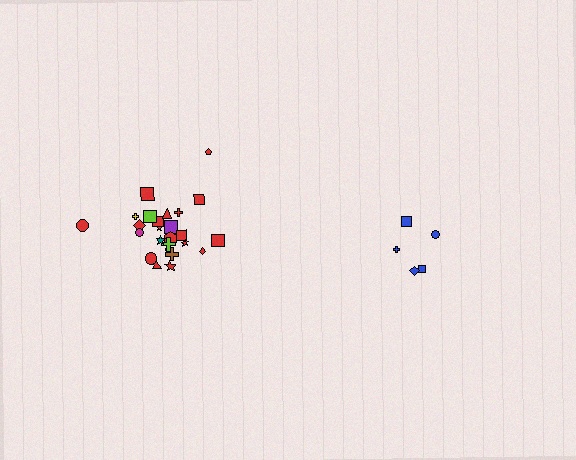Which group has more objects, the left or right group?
The left group.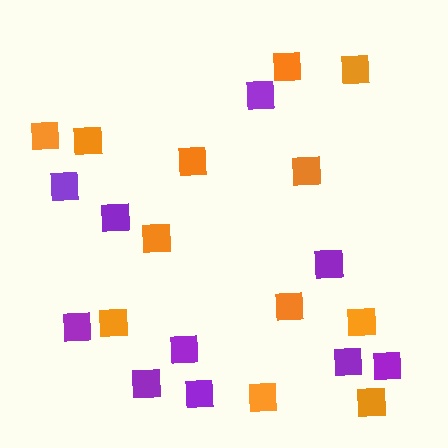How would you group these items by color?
There are 2 groups: one group of orange squares (12) and one group of purple squares (10).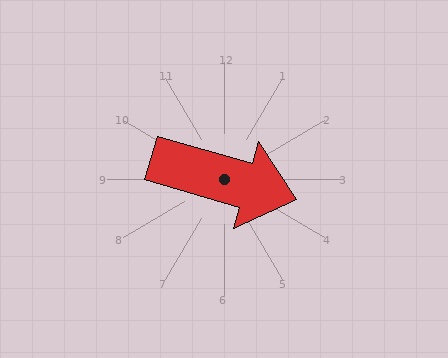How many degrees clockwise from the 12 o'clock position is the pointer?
Approximately 106 degrees.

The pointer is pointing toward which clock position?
Roughly 4 o'clock.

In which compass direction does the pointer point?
East.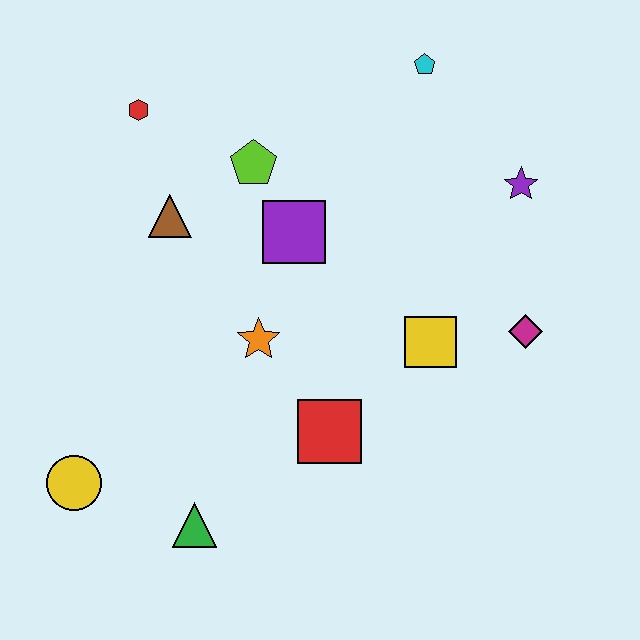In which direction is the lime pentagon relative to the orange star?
The lime pentagon is above the orange star.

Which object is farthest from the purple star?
The yellow circle is farthest from the purple star.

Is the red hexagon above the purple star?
Yes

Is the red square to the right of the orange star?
Yes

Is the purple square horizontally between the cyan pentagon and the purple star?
No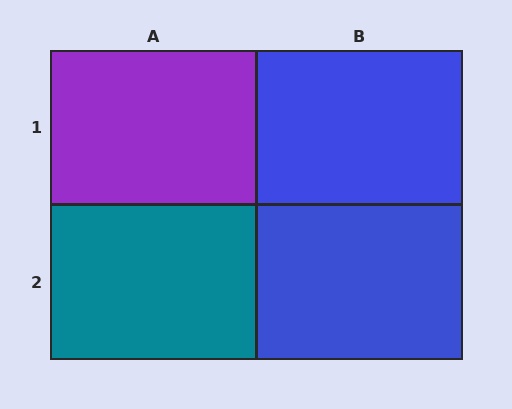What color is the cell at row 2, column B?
Blue.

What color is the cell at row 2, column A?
Teal.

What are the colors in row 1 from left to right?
Purple, blue.